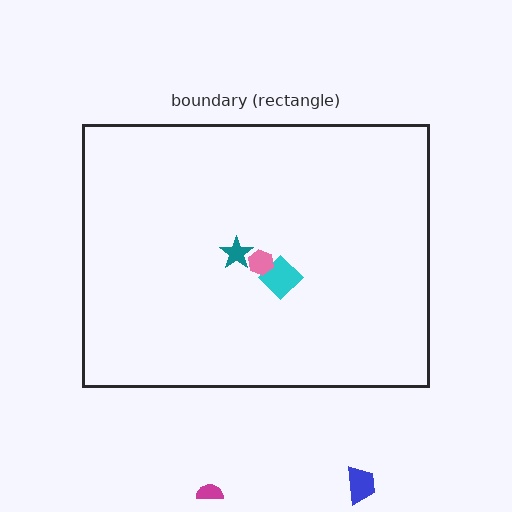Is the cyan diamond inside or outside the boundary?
Inside.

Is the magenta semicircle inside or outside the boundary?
Outside.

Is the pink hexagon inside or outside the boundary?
Inside.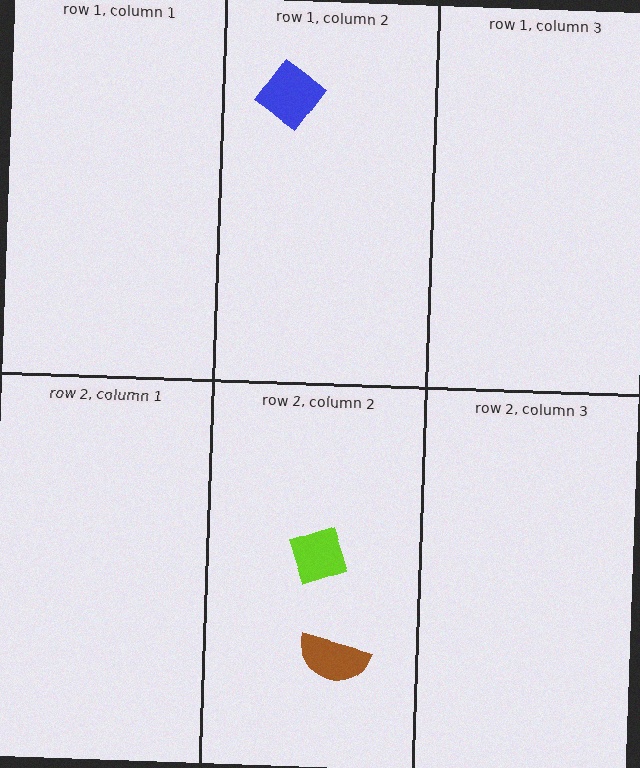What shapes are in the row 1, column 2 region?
The blue diamond.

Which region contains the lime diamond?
The row 2, column 2 region.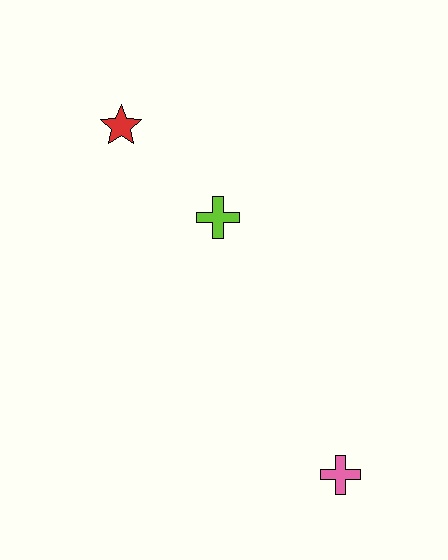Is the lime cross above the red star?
No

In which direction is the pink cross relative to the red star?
The pink cross is below the red star.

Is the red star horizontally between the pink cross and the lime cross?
No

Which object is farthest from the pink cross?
The red star is farthest from the pink cross.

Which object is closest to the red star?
The lime cross is closest to the red star.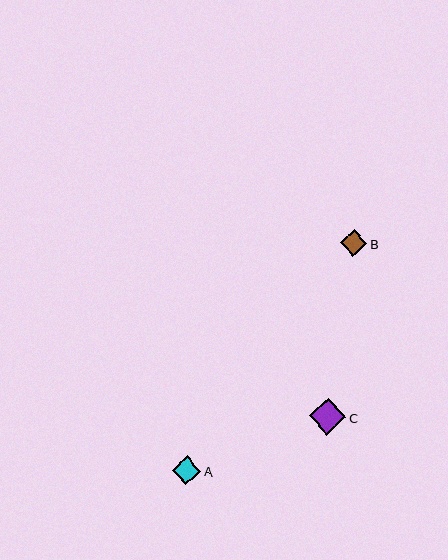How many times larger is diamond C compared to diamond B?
Diamond C is approximately 1.4 times the size of diamond B.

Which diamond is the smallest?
Diamond B is the smallest with a size of approximately 27 pixels.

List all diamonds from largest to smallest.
From largest to smallest: C, A, B.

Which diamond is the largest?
Diamond C is the largest with a size of approximately 36 pixels.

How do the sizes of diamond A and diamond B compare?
Diamond A and diamond B are approximately the same size.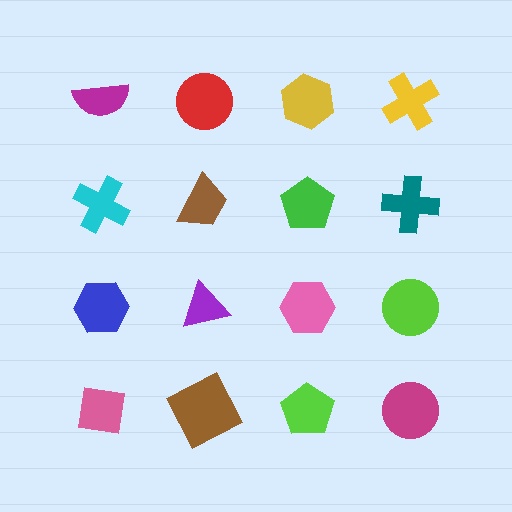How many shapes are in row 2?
4 shapes.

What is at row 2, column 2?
A brown trapezoid.